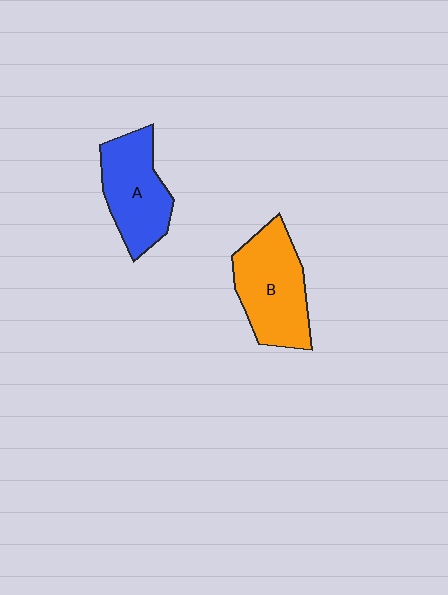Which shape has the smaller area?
Shape A (blue).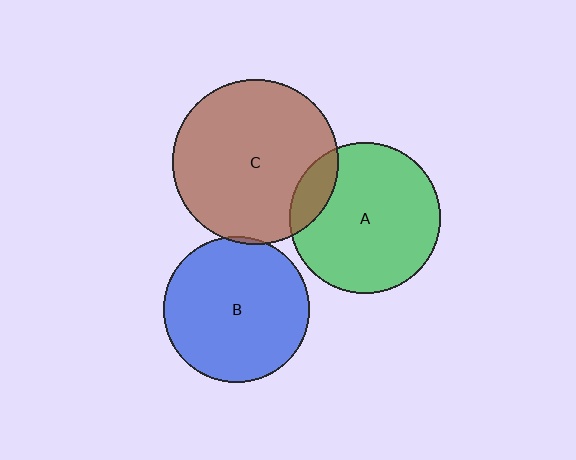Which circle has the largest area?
Circle C (brown).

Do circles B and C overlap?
Yes.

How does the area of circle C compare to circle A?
Approximately 1.2 times.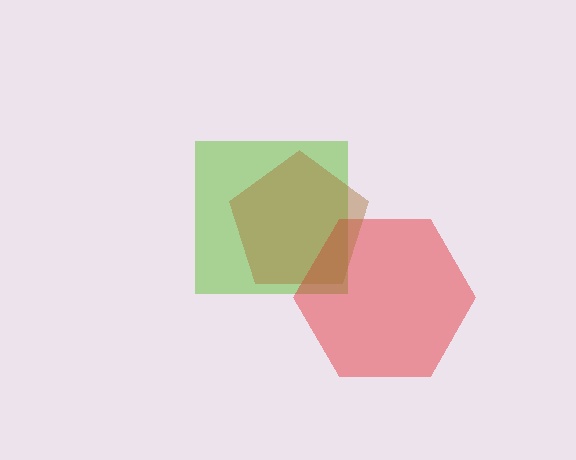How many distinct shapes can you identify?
There are 3 distinct shapes: a lime square, a red hexagon, a brown pentagon.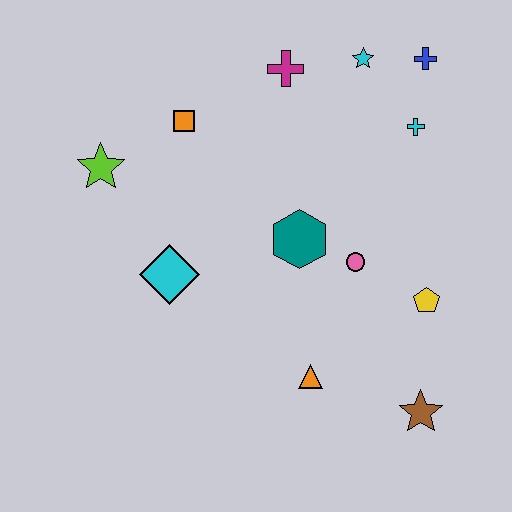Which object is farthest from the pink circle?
The lime star is farthest from the pink circle.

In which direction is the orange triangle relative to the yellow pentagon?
The orange triangle is to the left of the yellow pentagon.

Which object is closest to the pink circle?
The teal hexagon is closest to the pink circle.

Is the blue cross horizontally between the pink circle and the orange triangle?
No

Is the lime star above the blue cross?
No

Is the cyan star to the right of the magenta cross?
Yes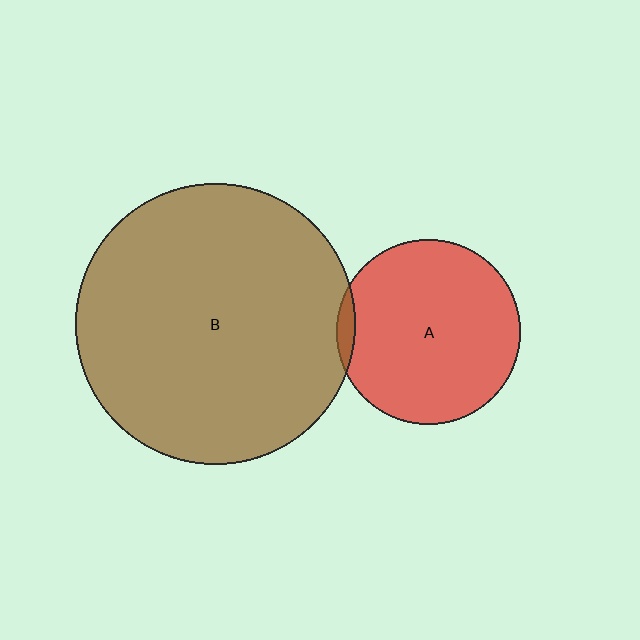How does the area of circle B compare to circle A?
Approximately 2.3 times.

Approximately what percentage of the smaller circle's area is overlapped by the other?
Approximately 5%.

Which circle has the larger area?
Circle B (brown).